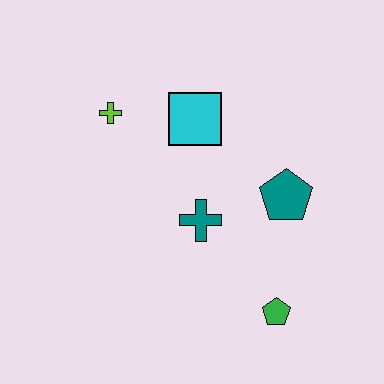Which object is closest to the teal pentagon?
The teal cross is closest to the teal pentagon.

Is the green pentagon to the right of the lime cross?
Yes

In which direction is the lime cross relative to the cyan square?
The lime cross is to the left of the cyan square.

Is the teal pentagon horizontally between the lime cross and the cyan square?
No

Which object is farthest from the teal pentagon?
The lime cross is farthest from the teal pentagon.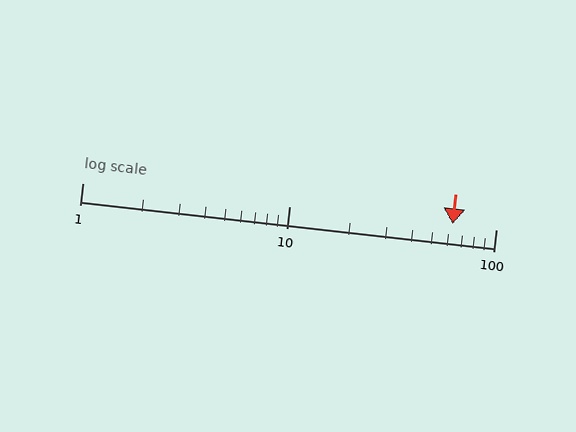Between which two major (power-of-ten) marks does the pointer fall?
The pointer is between 10 and 100.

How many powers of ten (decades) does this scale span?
The scale spans 2 decades, from 1 to 100.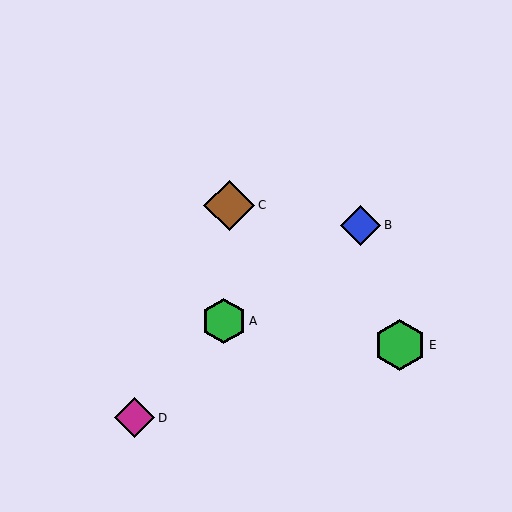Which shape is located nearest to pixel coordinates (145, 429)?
The magenta diamond (labeled D) at (135, 418) is nearest to that location.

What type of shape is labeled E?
Shape E is a green hexagon.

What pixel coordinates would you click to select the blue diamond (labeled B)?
Click at (361, 226) to select the blue diamond B.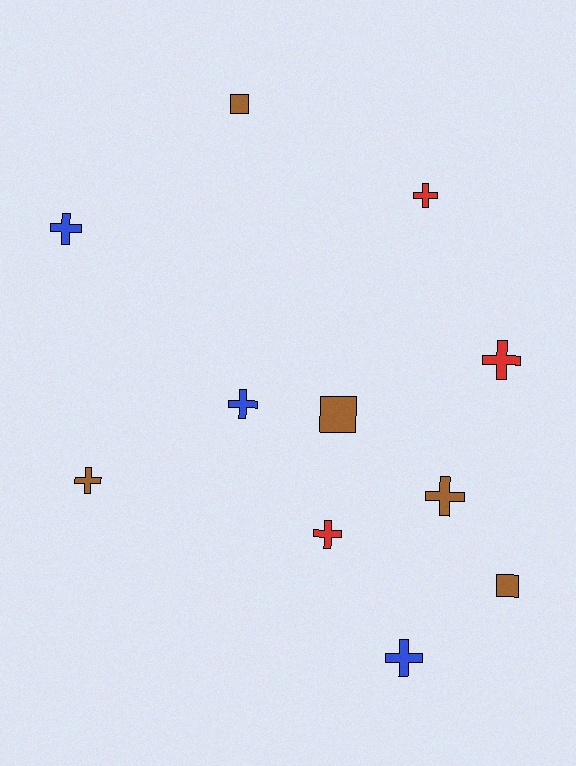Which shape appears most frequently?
Cross, with 8 objects.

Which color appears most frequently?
Brown, with 5 objects.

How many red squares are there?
There are no red squares.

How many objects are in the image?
There are 11 objects.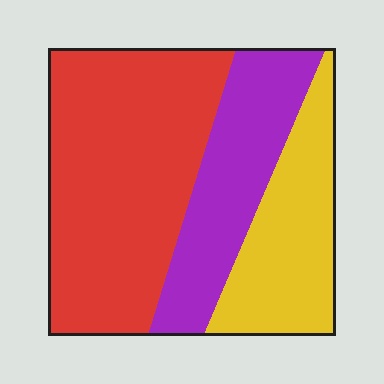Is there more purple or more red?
Red.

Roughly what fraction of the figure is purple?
Purple takes up about one quarter (1/4) of the figure.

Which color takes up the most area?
Red, at roughly 50%.